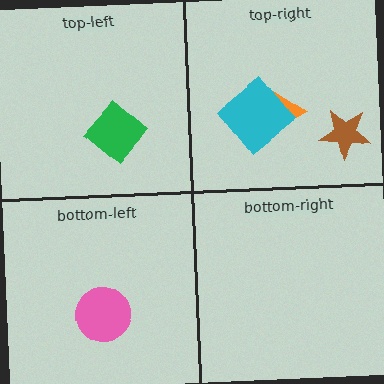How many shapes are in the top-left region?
1.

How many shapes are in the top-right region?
3.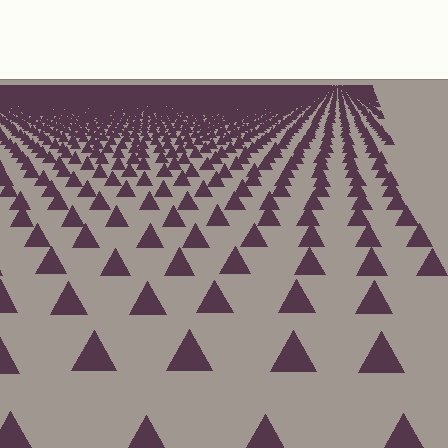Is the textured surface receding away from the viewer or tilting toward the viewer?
The surface is receding away from the viewer. Texture elements get smaller and denser toward the top.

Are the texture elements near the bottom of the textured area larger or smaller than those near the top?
Larger. Near the bottom, elements are closer to the viewer and appear at a bigger on-screen size.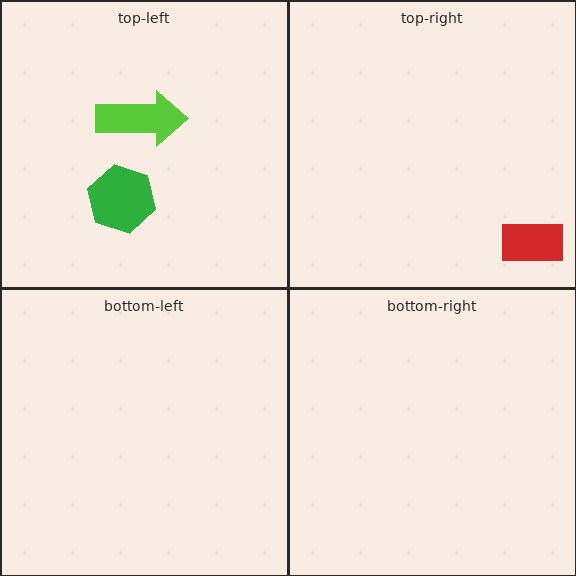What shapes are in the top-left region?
The green hexagon, the lime arrow.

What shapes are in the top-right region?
The red rectangle.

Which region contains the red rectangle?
The top-right region.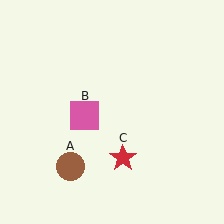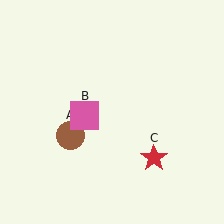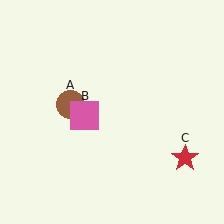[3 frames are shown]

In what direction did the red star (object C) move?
The red star (object C) moved right.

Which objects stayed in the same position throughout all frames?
Pink square (object B) remained stationary.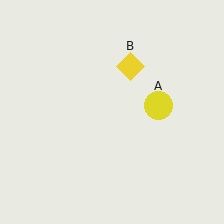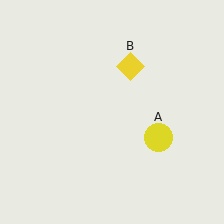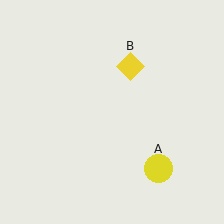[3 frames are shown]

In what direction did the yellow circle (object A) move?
The yellow circle (object A) moved down.